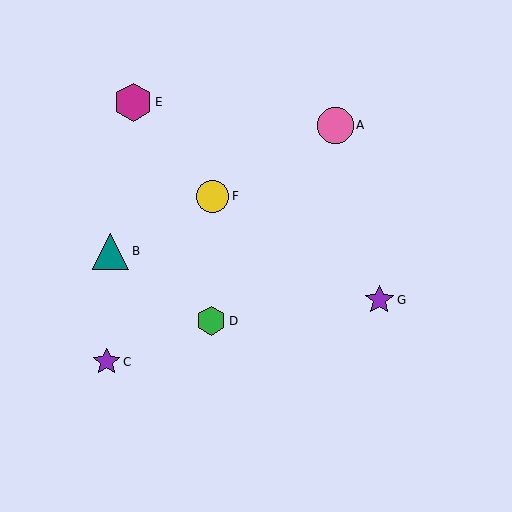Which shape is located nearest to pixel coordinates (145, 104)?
The magenta hexagon (labeled E) at (133, 102) is nearest to that location.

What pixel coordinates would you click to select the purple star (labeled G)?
Click at (379, 300) to select the purple star G.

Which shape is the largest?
The magenta hexagon (labeled E) is the largest.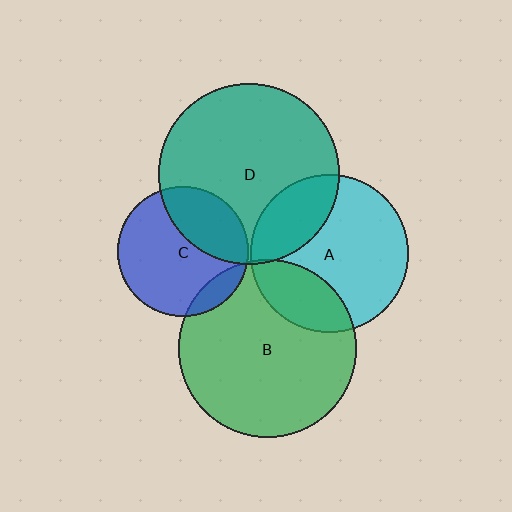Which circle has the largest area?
Circle D (teal).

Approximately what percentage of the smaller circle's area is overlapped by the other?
Approximately 5%.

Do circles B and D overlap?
Yes.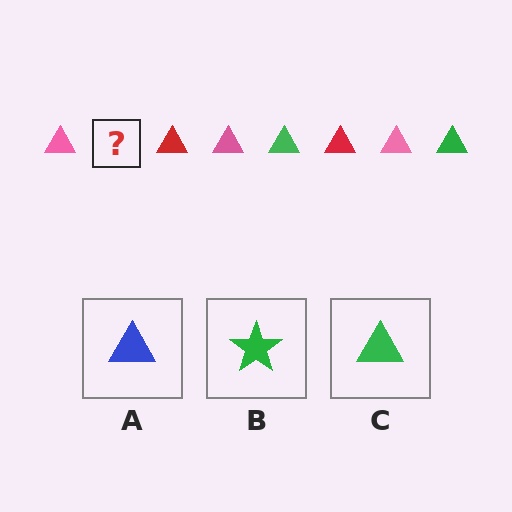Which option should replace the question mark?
Option C.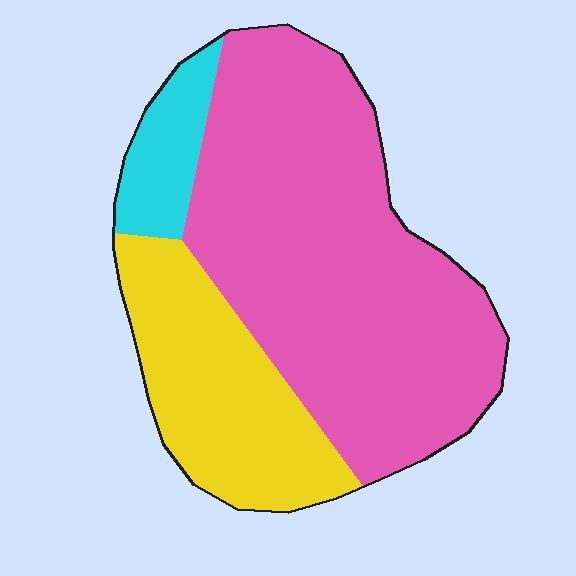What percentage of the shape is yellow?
Yellow covers 27% of the shape.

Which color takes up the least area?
Cyan, at roughly 10%.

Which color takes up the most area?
Pink, at roughly 65%.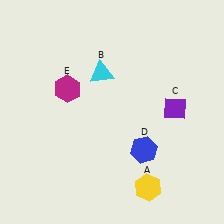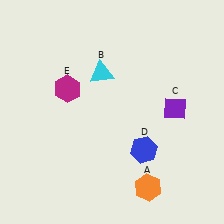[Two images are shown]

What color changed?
The hexagon (A) changed from yellow in Image 1 to orange in Image 2.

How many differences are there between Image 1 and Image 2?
There is 1 difference between the two images.